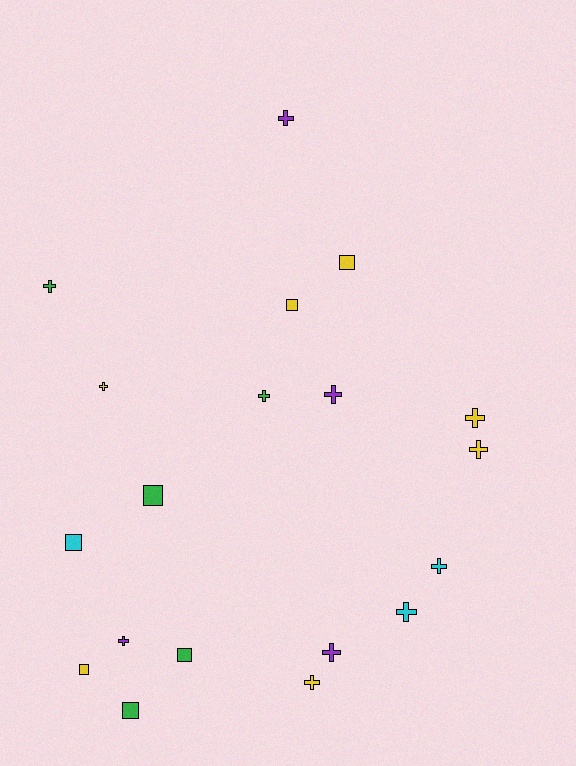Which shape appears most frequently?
Cross, with 12 objects.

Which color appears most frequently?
Yellow, with 7 objects.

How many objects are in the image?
There are 19 objects.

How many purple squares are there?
There are no purple squares.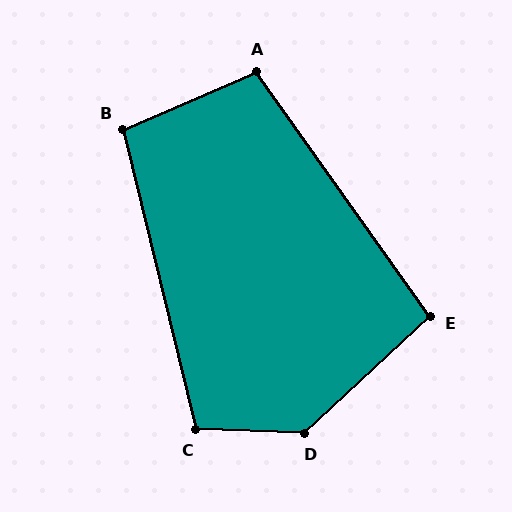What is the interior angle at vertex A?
Approximately 102 degrees (obtuse).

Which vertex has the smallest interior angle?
E, at approximately 98 degrees.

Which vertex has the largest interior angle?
D, at approximately 135 degrees.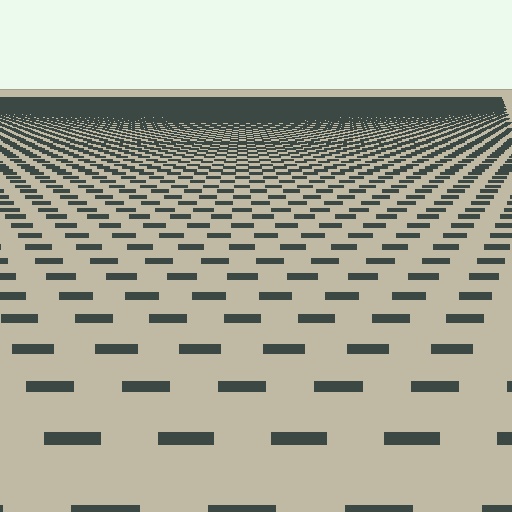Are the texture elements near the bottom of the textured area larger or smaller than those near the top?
Larger. Near the bottom, elements are closer to the viewer and appear at a bigger on-screen size.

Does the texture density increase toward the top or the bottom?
Density increases toward the top.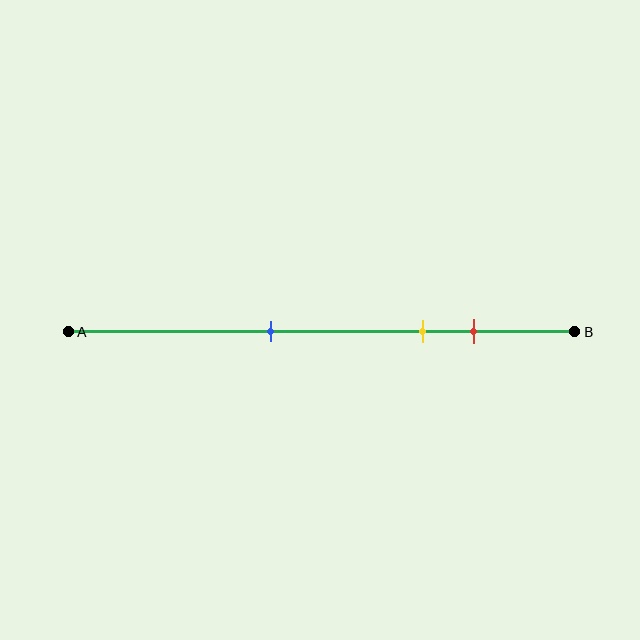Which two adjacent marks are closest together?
The yellow and red marks are the closest adjacent pair.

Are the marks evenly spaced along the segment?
No, the marks are not evenly spaced.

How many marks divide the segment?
There are 3 marks dividing the segment.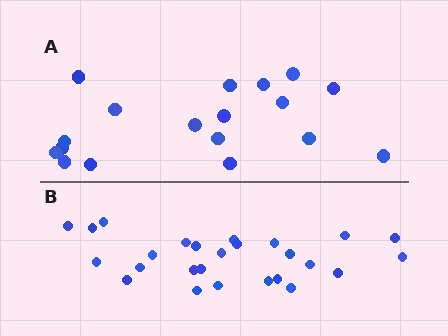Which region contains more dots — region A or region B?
Region B (the bottom region) has more dots.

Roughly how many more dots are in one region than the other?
Region B has roughly 8 or so more dots than region A.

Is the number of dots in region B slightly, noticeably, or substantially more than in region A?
Region B has noticeably more, but not dramatically so. The ratio is roughly 1.4 to 1.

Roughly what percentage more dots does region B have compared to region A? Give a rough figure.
About 45% more.